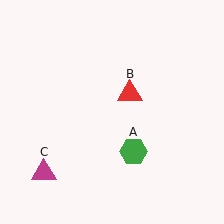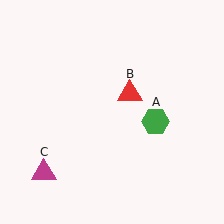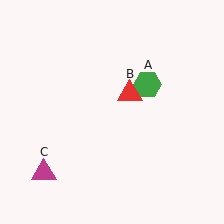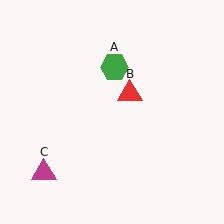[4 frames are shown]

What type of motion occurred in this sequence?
The green hexagon (object A) rotated counterclockwise around the center of the scene.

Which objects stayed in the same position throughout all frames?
Red triangle (object B) and magenta triangle (object C) remained stationary.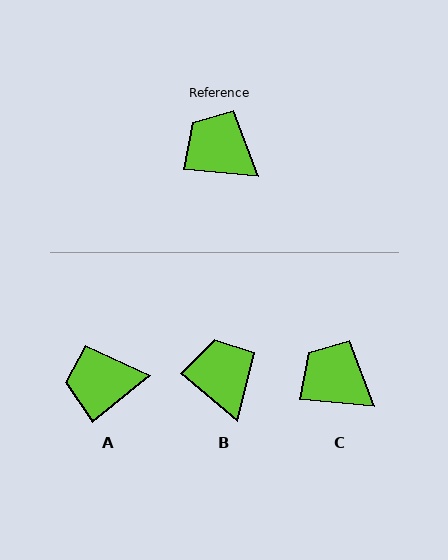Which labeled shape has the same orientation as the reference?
C.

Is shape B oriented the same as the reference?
No, it is off by about 34 degrees.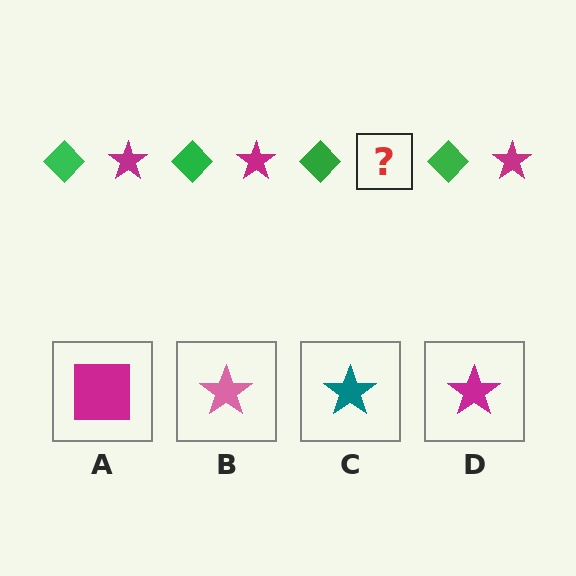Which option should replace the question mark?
Option D.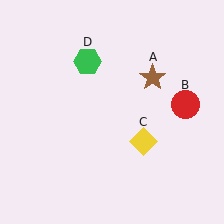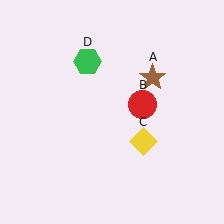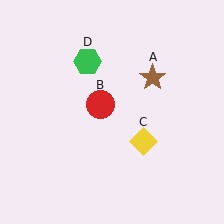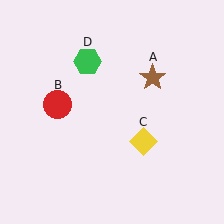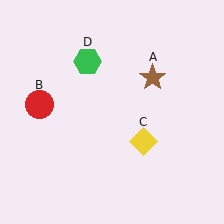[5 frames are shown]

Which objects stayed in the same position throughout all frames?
Brown star (object A) and yellow diamond (object C) and green hexagon (object D) remained stationary.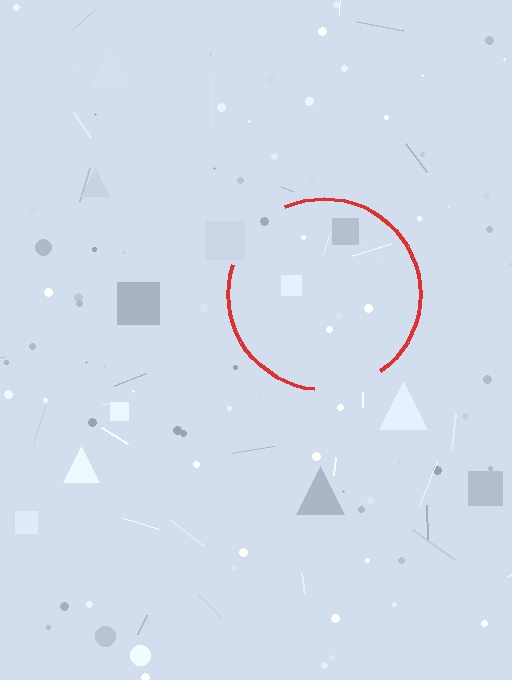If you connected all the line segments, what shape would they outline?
They would outline a circle.